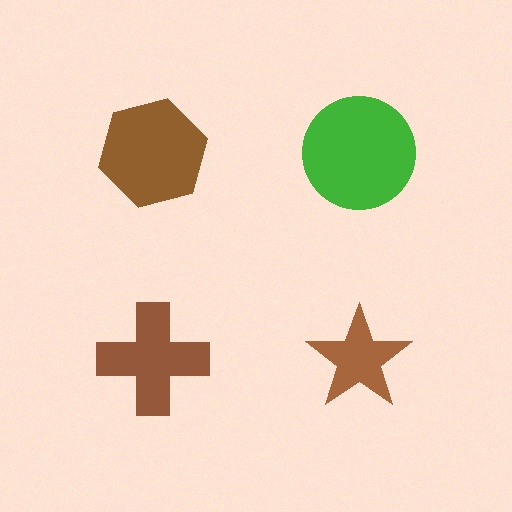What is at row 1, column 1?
A brown hexagon.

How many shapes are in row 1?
2 shapes.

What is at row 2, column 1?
A brown cross.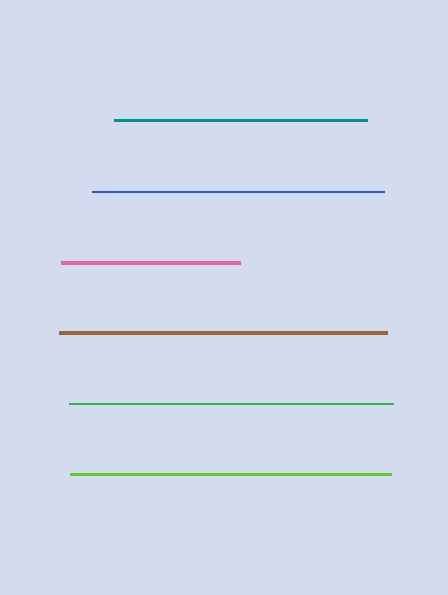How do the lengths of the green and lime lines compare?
The green and lime lines are approximately the same length.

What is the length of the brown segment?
The brown segment is approximately 328 pixels long.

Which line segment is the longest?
The brown line is the longest at approximately 328 pixels.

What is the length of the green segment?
The green segment is approximately 324 pixels long.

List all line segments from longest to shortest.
From longest to shortest: brown, green, lime, blue, teal, pink.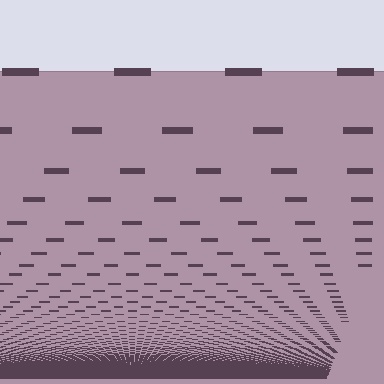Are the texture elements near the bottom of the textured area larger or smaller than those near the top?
Smaller. The gradient is inverted — elements near the bottom are smaller and denser.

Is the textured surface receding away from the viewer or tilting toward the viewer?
The surface appears to tilt toward the viewer. Texture elements get larger and sparser toward the top.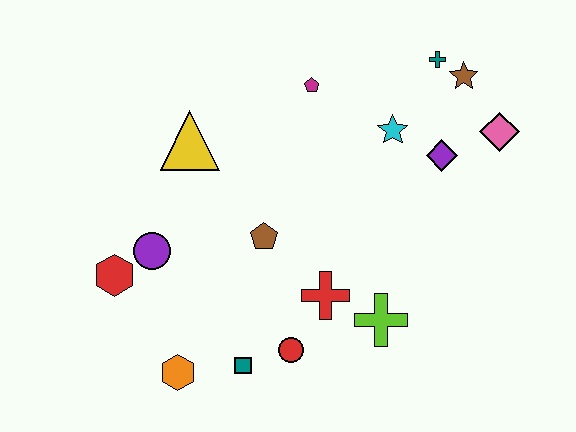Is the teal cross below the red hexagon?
No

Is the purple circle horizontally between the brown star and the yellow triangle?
No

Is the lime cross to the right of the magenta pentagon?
Yes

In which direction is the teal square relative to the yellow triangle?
The teal square is below the yellow triangle.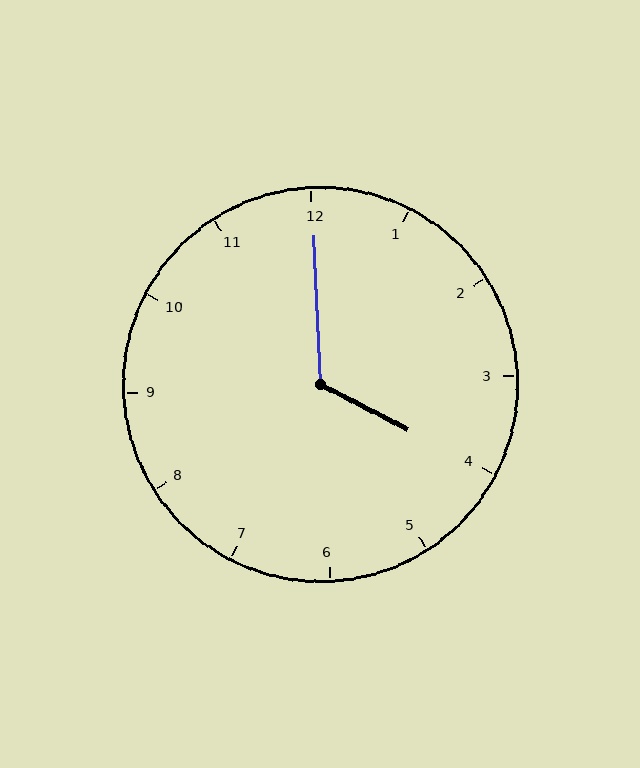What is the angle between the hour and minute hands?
Approximately 120 degrees.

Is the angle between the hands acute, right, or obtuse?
It is obtuse.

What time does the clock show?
4:00.